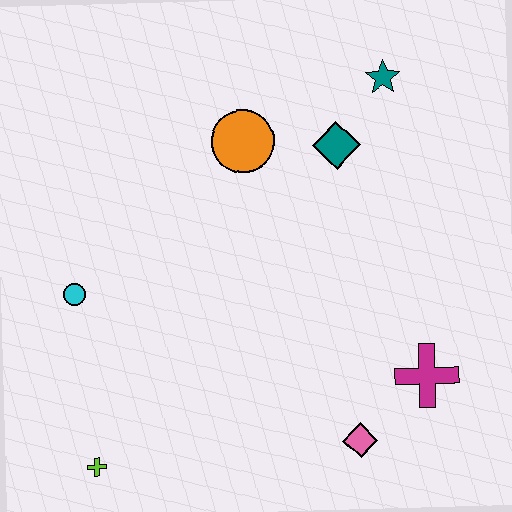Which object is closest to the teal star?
The teal diamond is closest to the teal star.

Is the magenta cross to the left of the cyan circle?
No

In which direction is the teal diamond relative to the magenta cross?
The teal diamond is above the magenta cross.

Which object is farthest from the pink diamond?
The teal star is farthest from the pink diamond.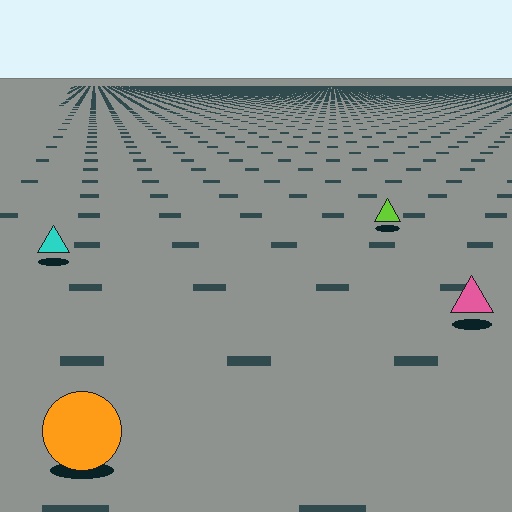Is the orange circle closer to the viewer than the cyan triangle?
Yes. The orange circle is closer — you can tell from the texture gradient: the ground texture is coarser near it.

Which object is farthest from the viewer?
The lime triangle is farthest from the viewer. It appears smaller and the ground texture around it is denser.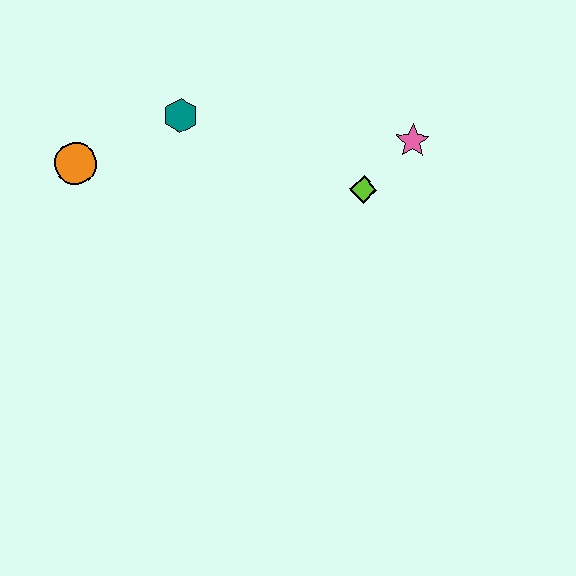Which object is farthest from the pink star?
The orange circle is farthest from the pink star.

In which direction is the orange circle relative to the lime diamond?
The orange circle is to the left of the lime diamond.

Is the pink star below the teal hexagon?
Yes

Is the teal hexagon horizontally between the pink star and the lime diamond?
No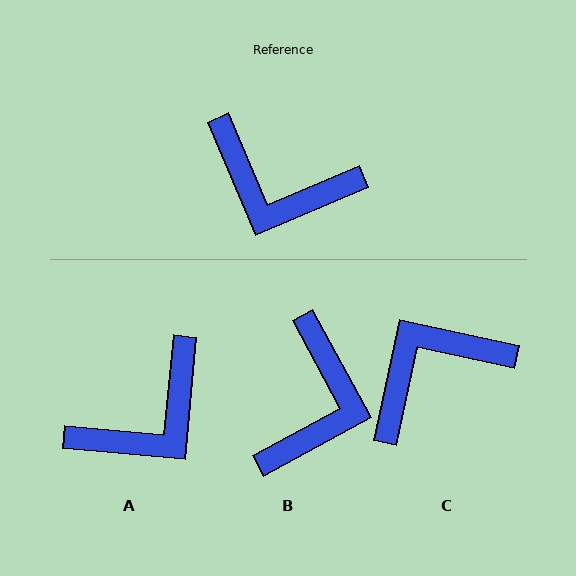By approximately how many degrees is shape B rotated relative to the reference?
Approximately 95 degrees counter-clockwise.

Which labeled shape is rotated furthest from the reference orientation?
C, about 125 degrees away.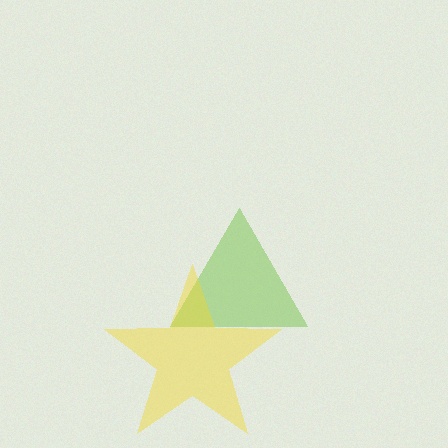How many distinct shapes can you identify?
There are 2 distinct shapes: a lime triangle, a yellow star.